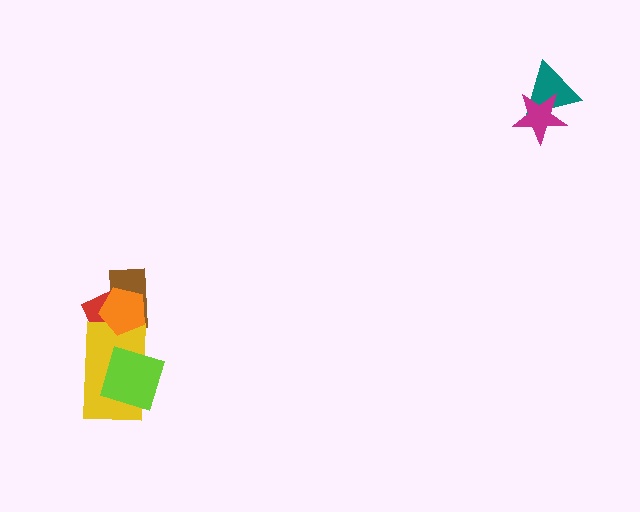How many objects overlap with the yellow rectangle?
3 objects overlap with the yellow rectangle.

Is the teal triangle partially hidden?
Yes, it is partially covered by another shape.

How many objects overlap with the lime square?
1 object overlaps with the lime square.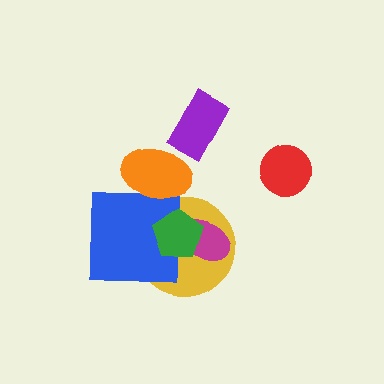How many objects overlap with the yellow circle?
3 objects overlap with the yellow circle.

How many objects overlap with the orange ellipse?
1 object overlaps with the orange ellipse.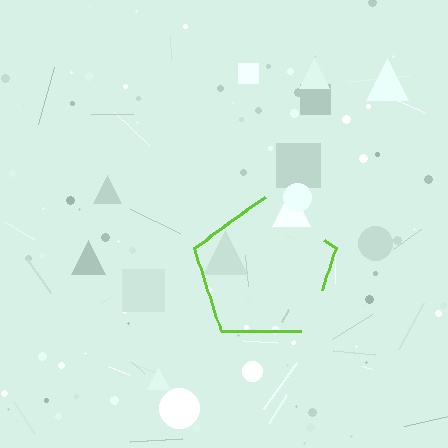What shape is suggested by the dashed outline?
The dashed outline suggests a pentagon.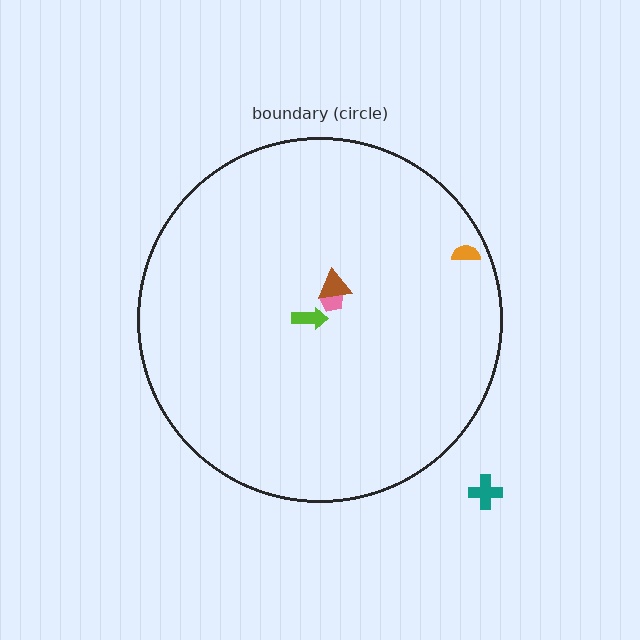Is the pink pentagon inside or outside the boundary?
Inside.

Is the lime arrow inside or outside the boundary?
Inside.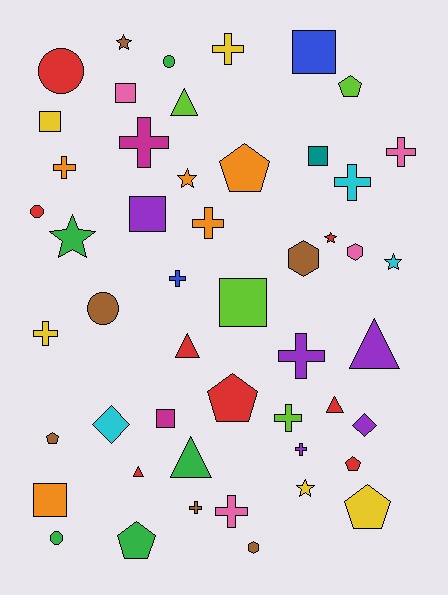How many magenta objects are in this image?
There are 2 magenta objects.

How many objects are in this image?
There are 50 objects.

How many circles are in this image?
There are 5 circles.